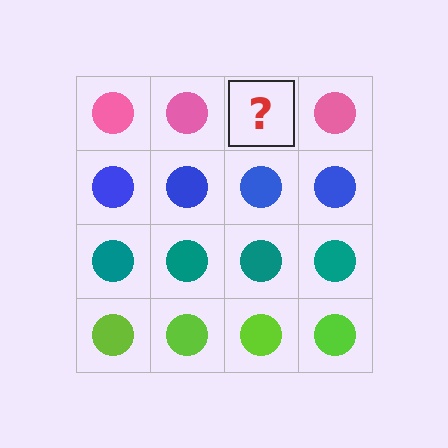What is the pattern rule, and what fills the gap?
The rule is that each row has a consistent color. The gap should be filled with a pink circle.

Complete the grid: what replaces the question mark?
The question mark should be replaced with a pink circle.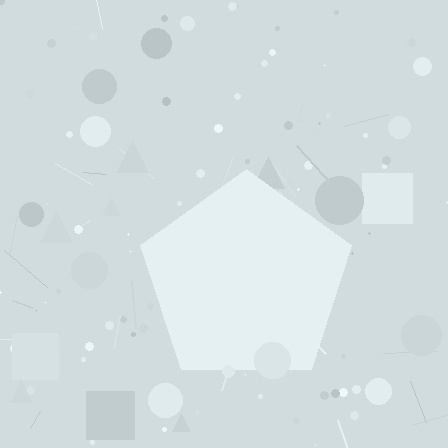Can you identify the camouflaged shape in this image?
The camouflaged shape is a pentagon.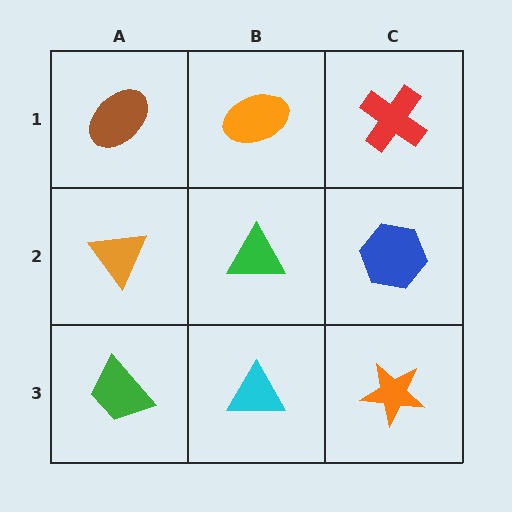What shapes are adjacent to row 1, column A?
An orange triangle (row 2, column A), an orange ellipse (row 1, column B).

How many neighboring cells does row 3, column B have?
3.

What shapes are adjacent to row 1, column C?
A blue hexagon (row 2, column C), an orange ellipse (row 1, column B).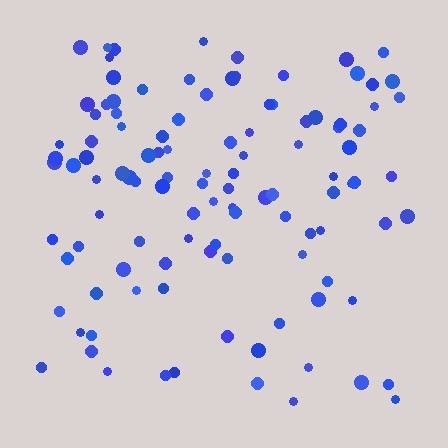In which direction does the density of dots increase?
From bottom to top, with the top side densest.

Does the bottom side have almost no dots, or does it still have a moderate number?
Still a moderate number, just noticeably fewer than the top.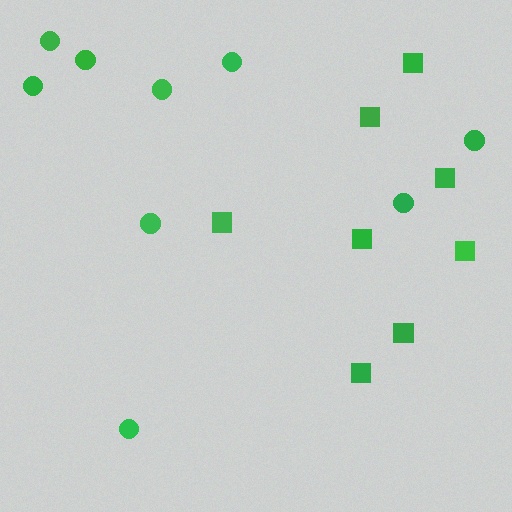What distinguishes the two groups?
There are 2 groups: one group of squares (8) and one group of circles (9).